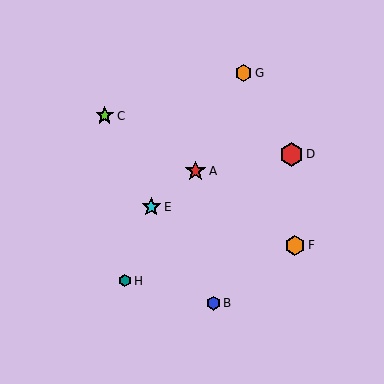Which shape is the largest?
The red hexagon (labeled D) is the largest.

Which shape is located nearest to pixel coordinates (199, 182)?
The red star (labeled A) at (195, 171) is nearest to that location.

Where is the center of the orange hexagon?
The center of the orange hexagon is at (244, 73).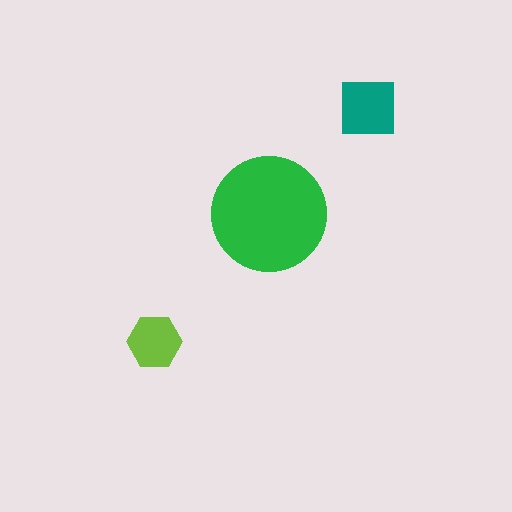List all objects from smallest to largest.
The lime hexagon, the teal square, the green circle.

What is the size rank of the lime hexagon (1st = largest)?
3rd.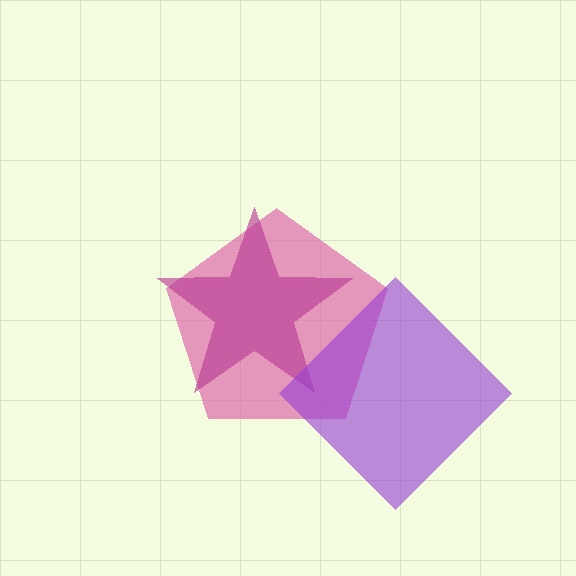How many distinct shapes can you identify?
There are 3 distinct shapes: a pink pentagon, a magenta star, a purple diamond.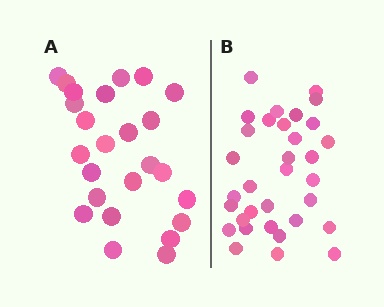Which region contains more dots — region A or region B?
Region B (the right region) has more dots.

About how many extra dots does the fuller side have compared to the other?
Region B has roughly 8 or so more dots than region A.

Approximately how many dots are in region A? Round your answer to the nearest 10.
About 20 dots. (The exact count is 25, which rounds to 20.)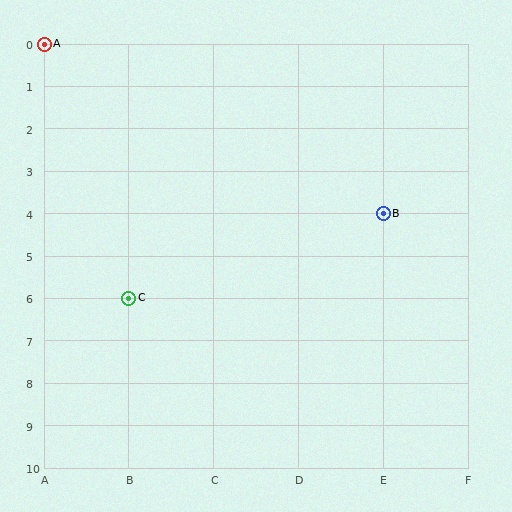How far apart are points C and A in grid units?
Points C and A are 1 column and 6 rows apart (about 6.1 grid units diagonally).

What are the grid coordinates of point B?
Point B is at grid coordinates (E, 4).